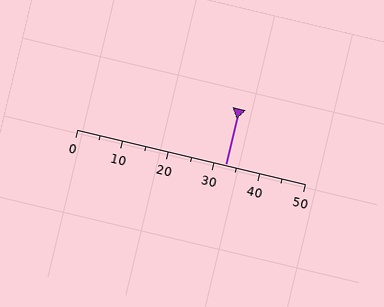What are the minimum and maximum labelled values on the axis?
The axis runs from 0 to 50.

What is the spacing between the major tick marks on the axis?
The major ticks are spaced 10 apart.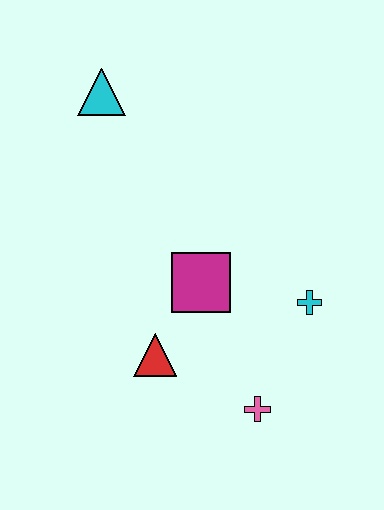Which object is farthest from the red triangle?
The cyan triangle is farthest from the red triangle.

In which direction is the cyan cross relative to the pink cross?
The cyan cross is above the pink cross.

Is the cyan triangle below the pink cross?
No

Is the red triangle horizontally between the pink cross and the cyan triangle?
Yes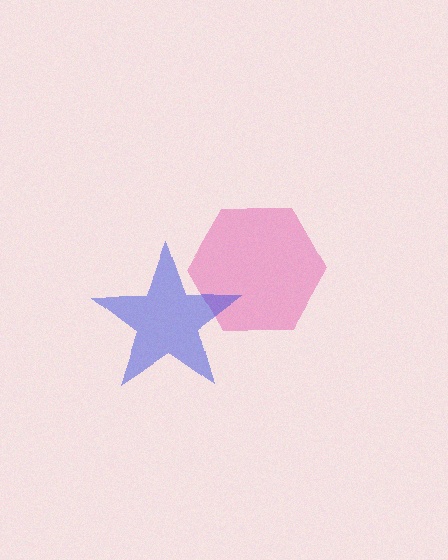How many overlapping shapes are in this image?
There are 2 overlapping shapes in the image.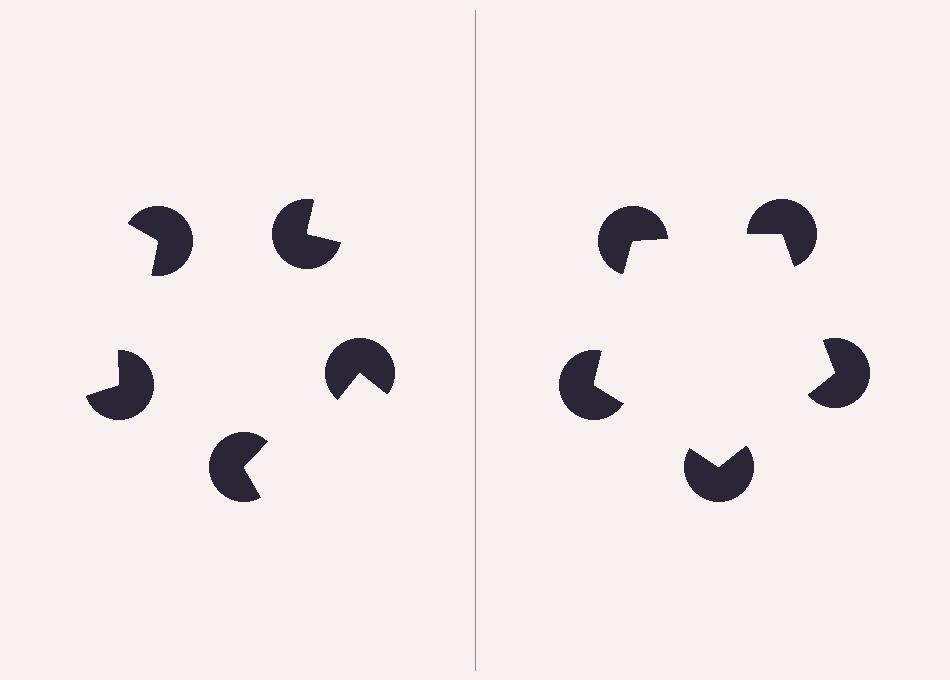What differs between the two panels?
The pac-man discs are positioned identically on both sides; only the wedge orientations differ. On the right they align to a pentagon; on the left they are misaligned.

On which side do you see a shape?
An illusory pentagon appears on the right side. On the left side the wedge cuts are rotated, so no coherent shape forms.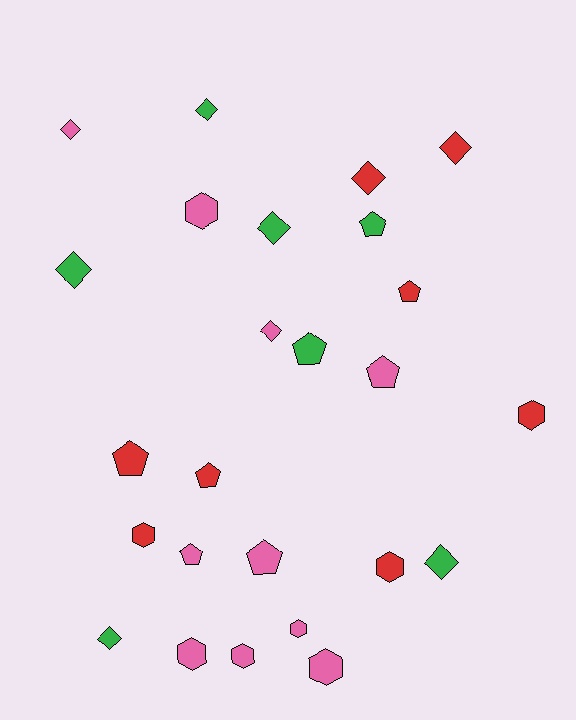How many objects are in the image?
There are 25 objects.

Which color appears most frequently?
Pink, with 10 objects.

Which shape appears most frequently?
Diamond, with 9 objects.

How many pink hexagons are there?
There are 5 pink hexagons.